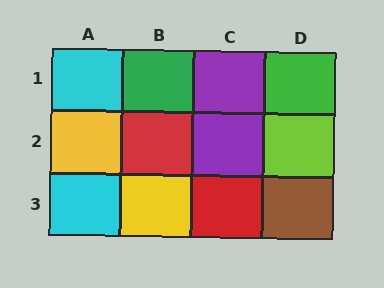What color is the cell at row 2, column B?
Red.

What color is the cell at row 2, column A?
Yellow.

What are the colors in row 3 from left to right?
Cyan, yellow, red, brown.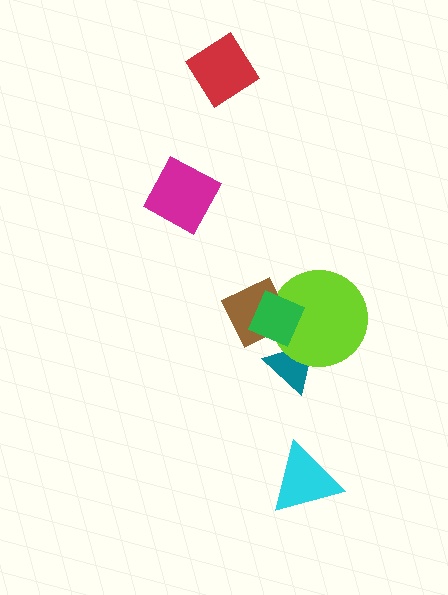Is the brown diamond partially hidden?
Yes, it is partially covered by another shape.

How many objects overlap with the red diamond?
0 objects overlap with the red diamond.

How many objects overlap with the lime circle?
3 objects overlap with the lime circle.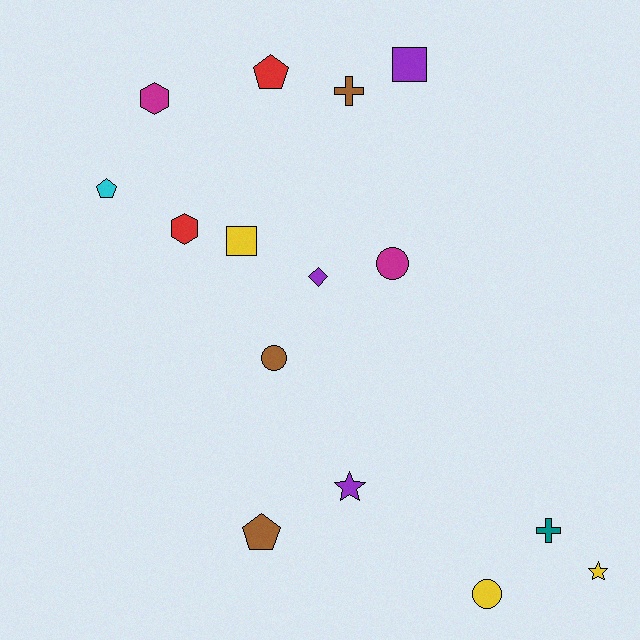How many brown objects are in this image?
There are 3 brown objects.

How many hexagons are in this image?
There are 2 hexagons.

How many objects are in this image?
There are 15 objects.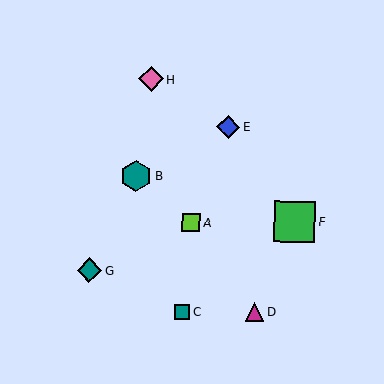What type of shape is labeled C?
Shape C is a teal square.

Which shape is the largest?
The green square (labeled F) is the largest.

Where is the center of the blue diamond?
The center of the blue diamond is at (228, 127).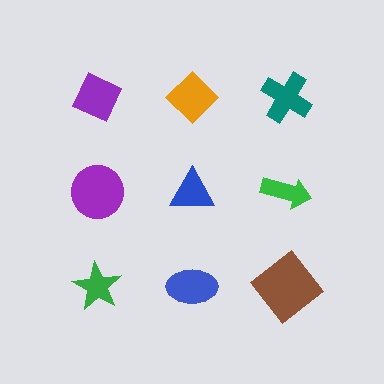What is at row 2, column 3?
A green arrow.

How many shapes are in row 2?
3 shapes.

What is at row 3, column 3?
A brown diamond.